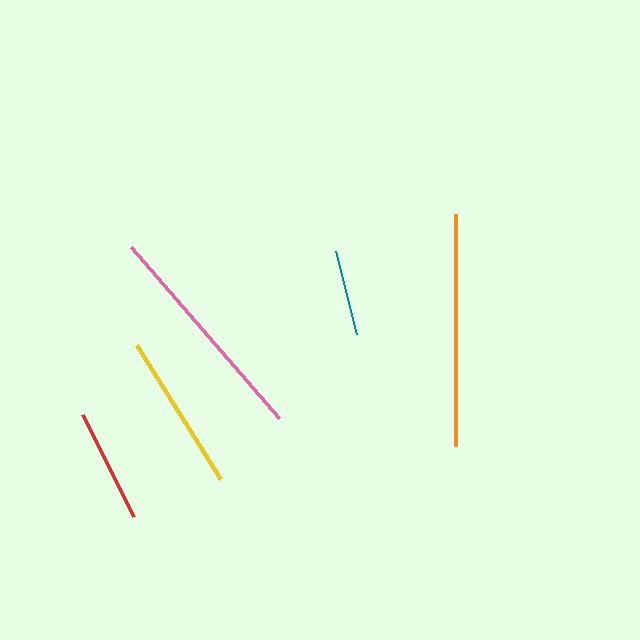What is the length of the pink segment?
The pink segment is approximately 226 pixels long.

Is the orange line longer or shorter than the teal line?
The orange line is longer than the teal line.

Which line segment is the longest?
The orange line is the longest at approximately 232 pixels.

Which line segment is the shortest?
The teal line is the shortest at approximately 86 pixels.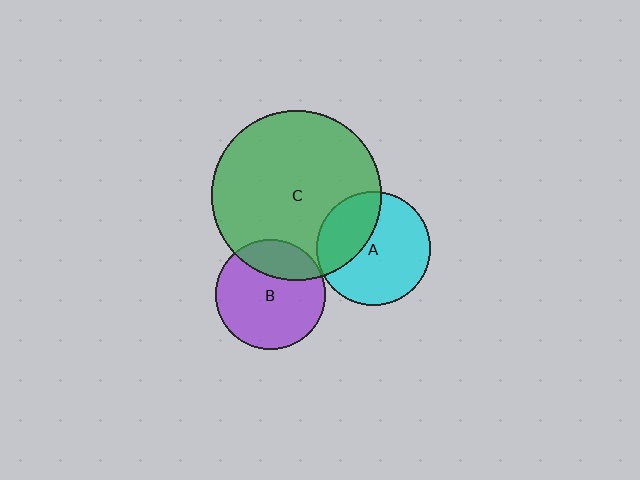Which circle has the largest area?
Circle C (green).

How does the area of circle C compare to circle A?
Approximately 2.2 times.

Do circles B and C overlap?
Yes.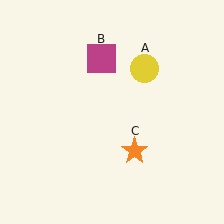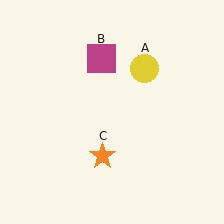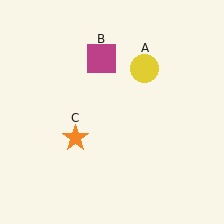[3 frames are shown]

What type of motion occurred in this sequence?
The orange star (object C) rotated clockwise around the center of the scene.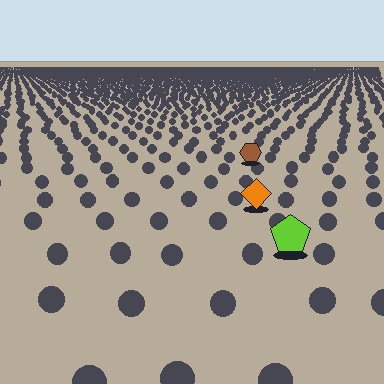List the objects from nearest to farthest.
From nearest to farthest: the lime pentagon, the orange diamond, the brown hexagon.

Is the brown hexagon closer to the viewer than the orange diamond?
No. The orange diamond is closer — you can tell from the texture gradient: the ground texture is coarser near it.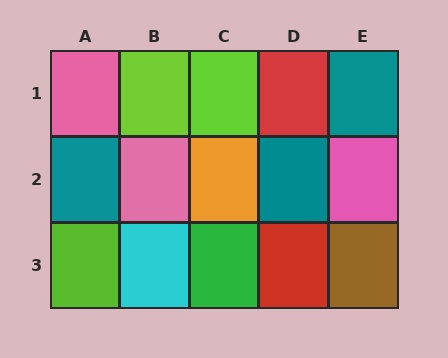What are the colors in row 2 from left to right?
Teal, pink, orange, teal, pink.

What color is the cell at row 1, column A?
Pink.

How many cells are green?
1 cell is green.